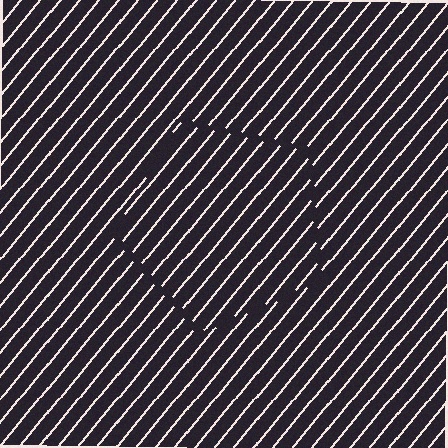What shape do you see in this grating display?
An illusory pentagon. The interior of the shape contains the same grating, shifted by half a period — the contour is defined by the phase discontinuity where line-ends from the inner and outer gratings abut.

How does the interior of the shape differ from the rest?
The interior of the shape contains the same grating, shifted by half a period — the contour is defined by the phase discontinuity where line-ends from the inner and outer gratings abut.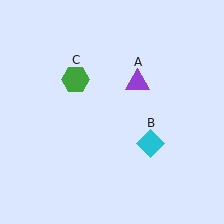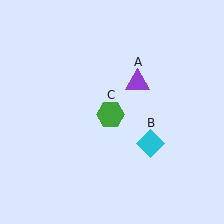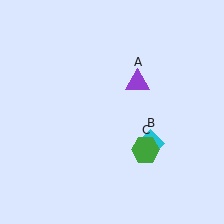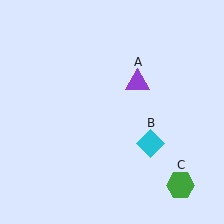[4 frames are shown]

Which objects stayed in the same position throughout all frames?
Purple triangle (object A) and cyan diamond (object B) remained stationary.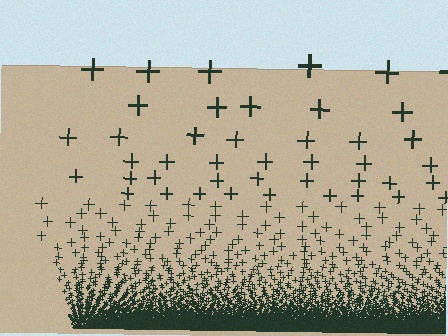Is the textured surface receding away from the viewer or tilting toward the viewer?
The surface appears to tilt toward the viewer. Texture elements get larger and sparser toward the top.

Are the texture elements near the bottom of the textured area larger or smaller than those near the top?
Smaller. The gradient is inverted — elements near the bottom are smaller and denser.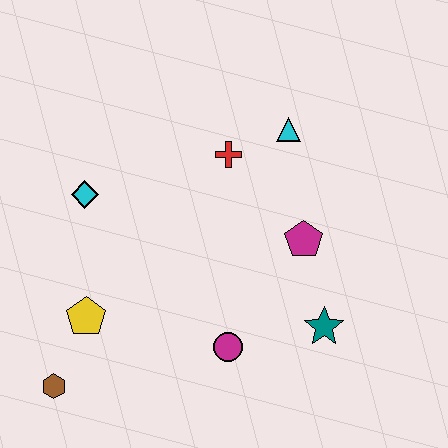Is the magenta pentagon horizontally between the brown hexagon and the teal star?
Yes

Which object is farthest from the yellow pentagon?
The cyan triangle is farthest from the yellow pentagon.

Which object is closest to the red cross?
The cyan triangle is closest to the red cross.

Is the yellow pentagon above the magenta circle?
Yes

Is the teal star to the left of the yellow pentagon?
No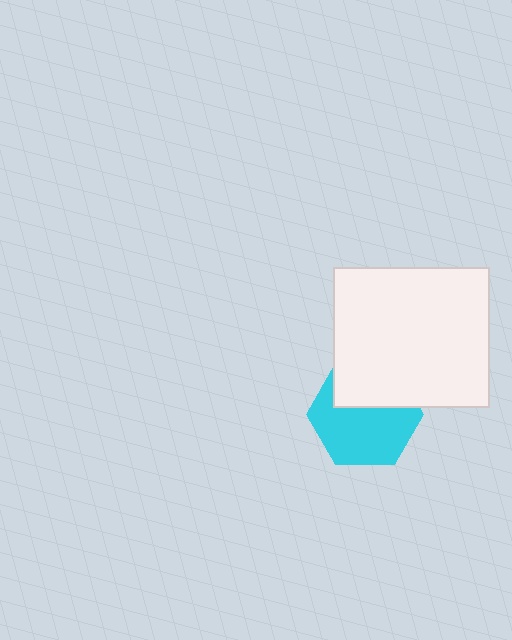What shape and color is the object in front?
The object in front is a white rectangle.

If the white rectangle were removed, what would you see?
You would see the complete cyan hexagon.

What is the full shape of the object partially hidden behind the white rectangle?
The partially hidden object is a cyan hexagon.